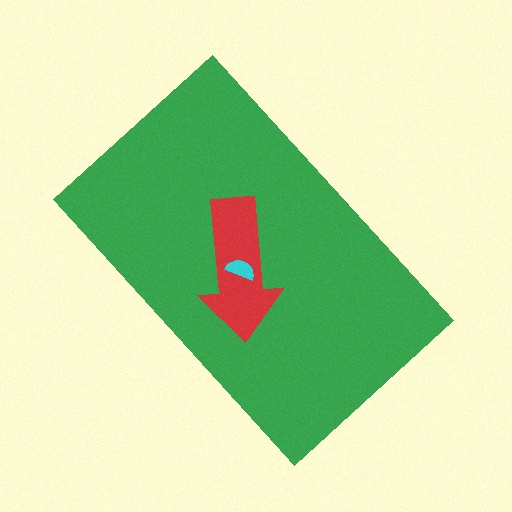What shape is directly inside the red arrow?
The cyan semicircle.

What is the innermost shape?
The cyan semicircle.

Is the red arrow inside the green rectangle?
Yes.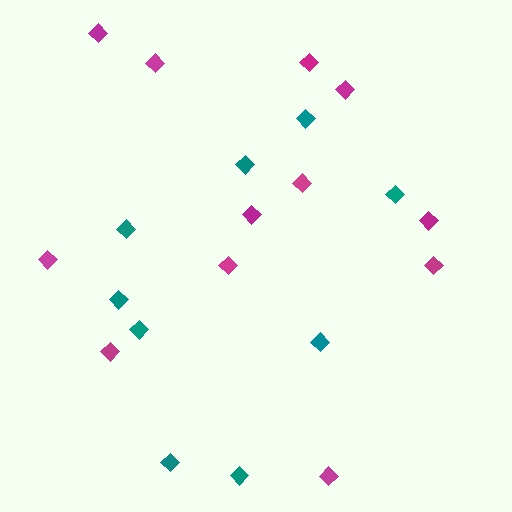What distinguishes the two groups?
There are 2 groups: one group of magenta diamonds (12) and one group of teal diamonds (9).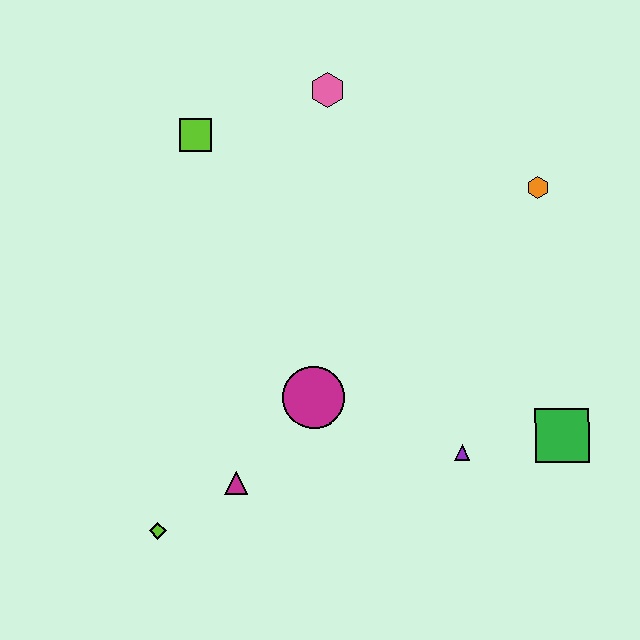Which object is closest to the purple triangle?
The green square is closest to the purple triangle.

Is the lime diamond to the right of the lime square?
No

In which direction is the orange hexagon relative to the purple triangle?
The orange hexagon is above the purple triangle.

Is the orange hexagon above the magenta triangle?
Yes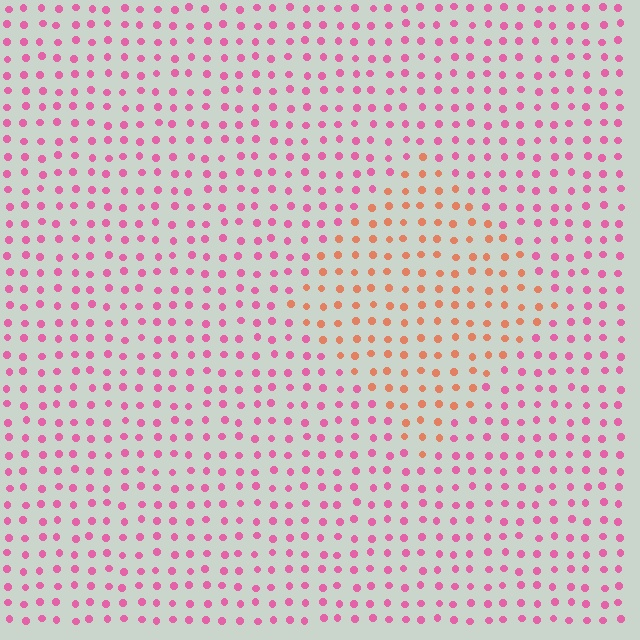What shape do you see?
I see a diamond.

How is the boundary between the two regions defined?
The boundary is defined purely by a slight shift in hue (about 46 degrees). Spacing, size, and orientation are identical on both sides.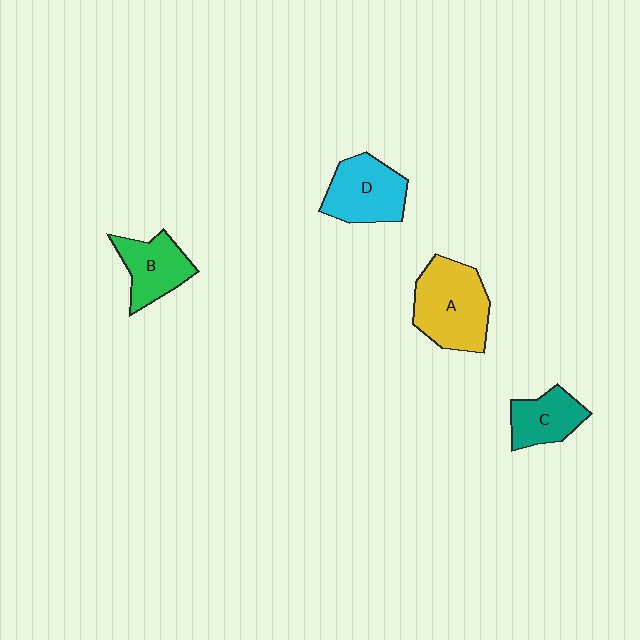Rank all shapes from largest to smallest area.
From largest to smallest: A (yellow), D (cyan), B (green), C (teal).